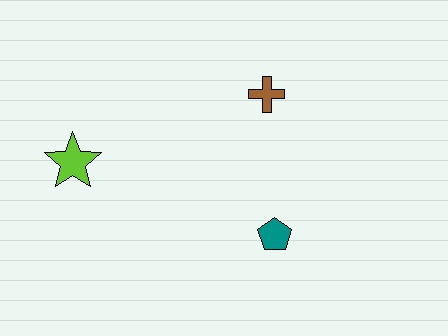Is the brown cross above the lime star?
Yes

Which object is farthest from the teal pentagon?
The lime star is farthest from the teal pentagon.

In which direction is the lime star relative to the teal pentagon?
The lime star is to the left of the teal pentagon.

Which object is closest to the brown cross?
The teal pentagon is closest to the brown cross.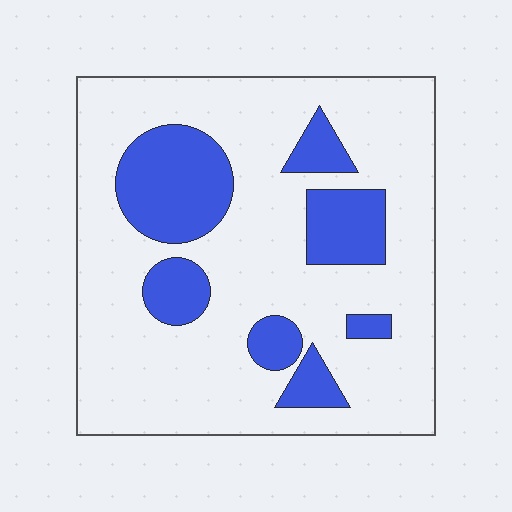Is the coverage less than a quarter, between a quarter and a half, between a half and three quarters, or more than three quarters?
Less than a quarter.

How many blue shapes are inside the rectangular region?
7.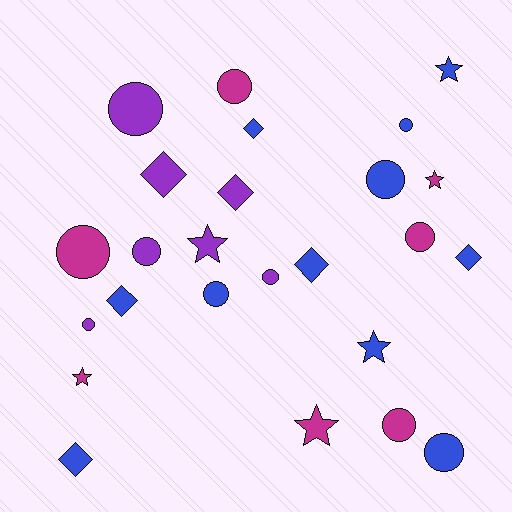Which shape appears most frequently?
Circle, with 12 objects.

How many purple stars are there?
There is 1 purple star.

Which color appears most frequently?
Blue, with 11 objects.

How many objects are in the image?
There are 25 objects.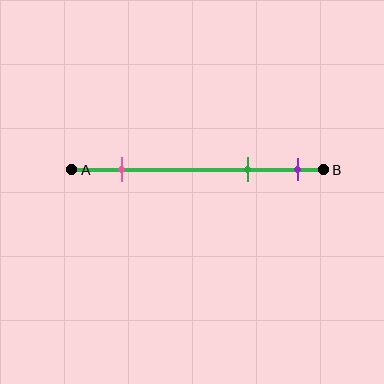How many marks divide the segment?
There are 3 marks dividing the segment.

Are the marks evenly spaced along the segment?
No, the marks are not evenly spaced.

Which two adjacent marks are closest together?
The green and purple marks are the closest adjacent pair.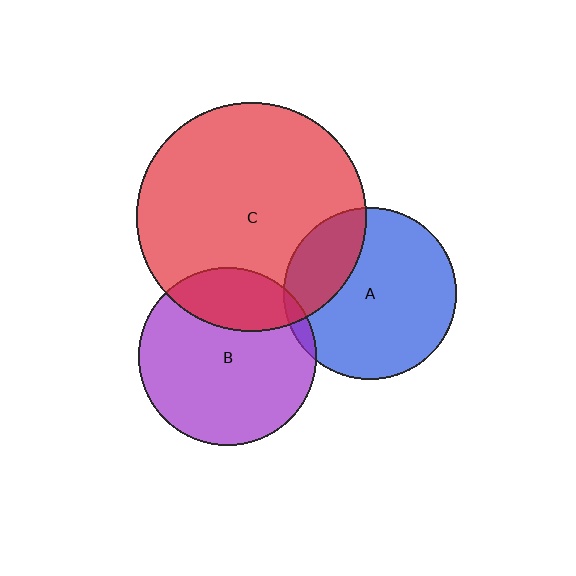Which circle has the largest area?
Circle C (red).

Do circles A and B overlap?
Yes.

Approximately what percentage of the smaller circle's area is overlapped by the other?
Approximately 5%.